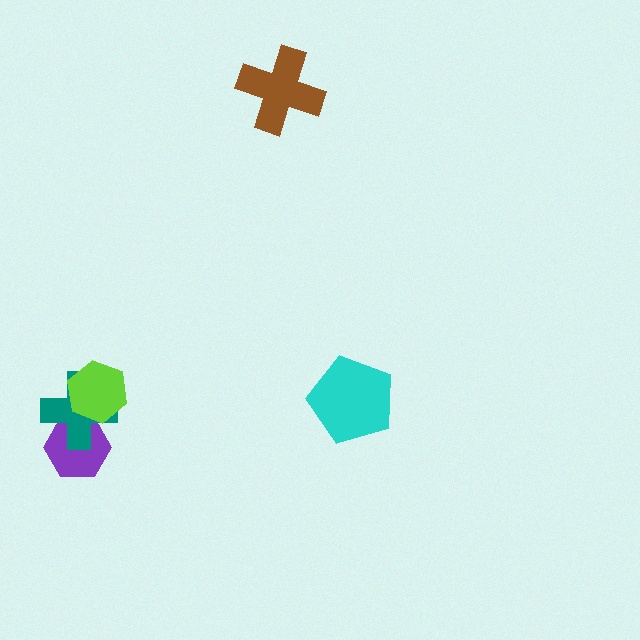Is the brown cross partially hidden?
No, no other shape covers it.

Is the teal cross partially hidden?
Yes, it is partially covered by another shape.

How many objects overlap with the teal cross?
2 objects overlap with the teal cross.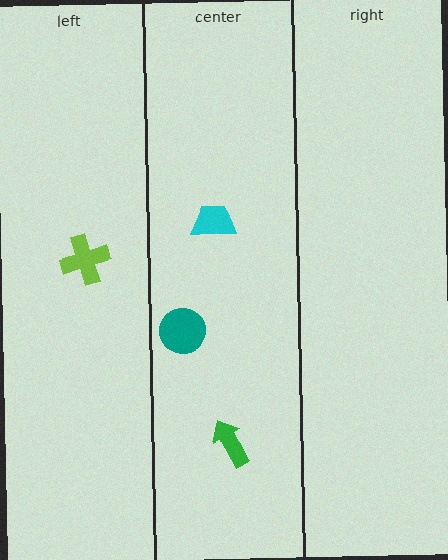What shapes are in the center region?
The teal circle, the cyan trapezoid, the green arrow.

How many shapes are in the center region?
3.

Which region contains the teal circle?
The center region.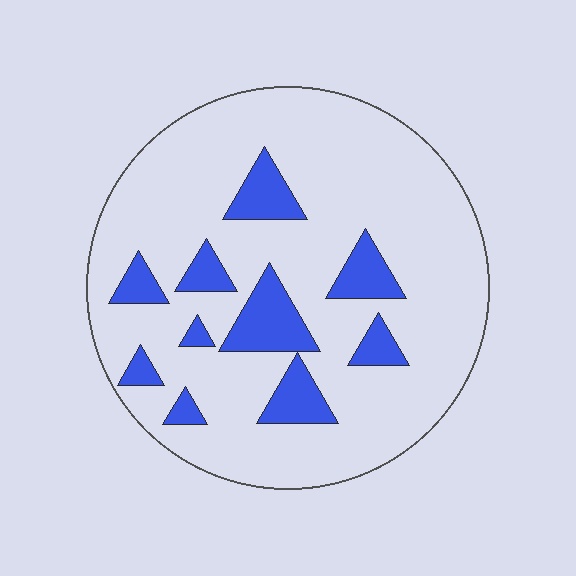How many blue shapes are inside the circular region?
10.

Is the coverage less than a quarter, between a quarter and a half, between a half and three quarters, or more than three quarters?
Less than a quarter.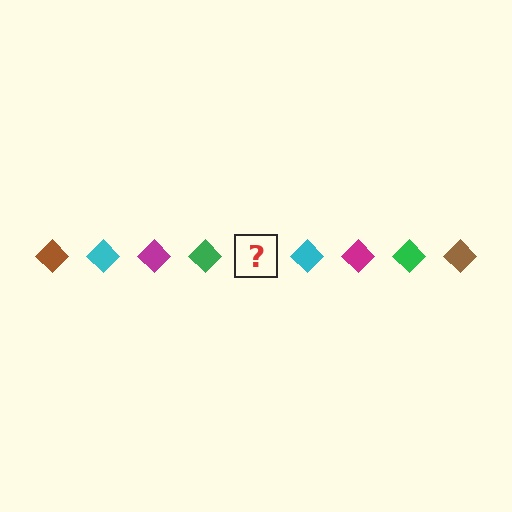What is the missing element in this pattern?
The missing element is a brown diamond.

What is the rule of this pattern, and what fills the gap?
The rule is that the pattern cycles through brown, cyan, magenta, green diamonds. The gap should be filled with a brown diamond.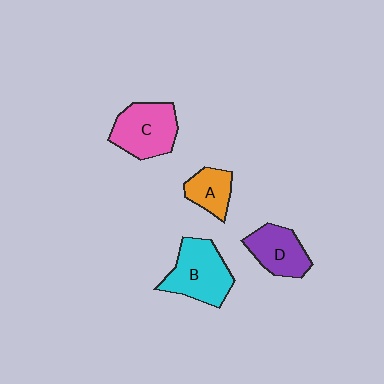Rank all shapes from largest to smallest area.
From largest to smallest: B (cyan), C (pink), D (purple), A (orange).